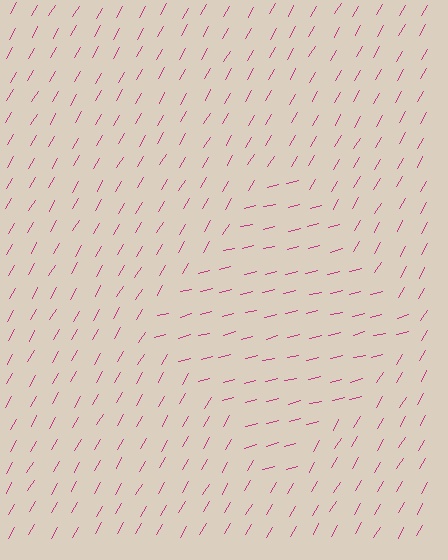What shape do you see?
I see a diamond.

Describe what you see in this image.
The image is filled with small magenta line segments. A diamond region in the image has lines oriented differently from the surrounding lines, creating a visible texture boundary.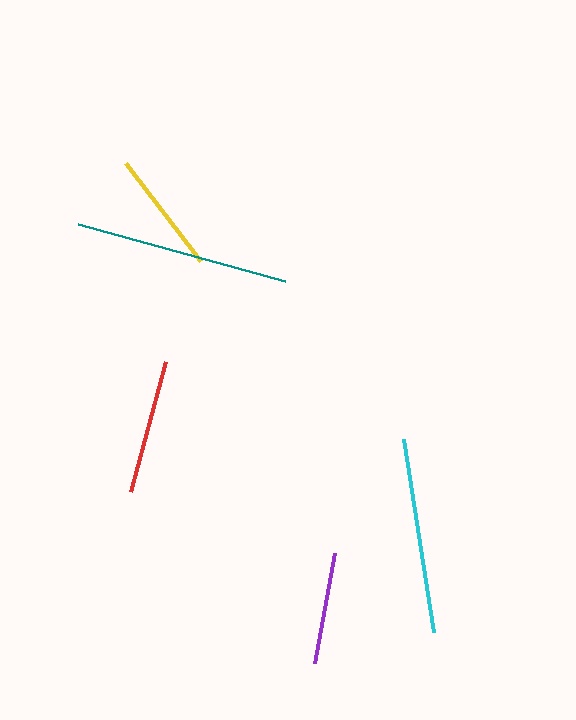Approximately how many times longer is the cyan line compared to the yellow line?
The cyan line is approximately 1.6 times the length of the yellow line.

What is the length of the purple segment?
The purple segment is approximately 112 pixels long.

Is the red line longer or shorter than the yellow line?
The red line is longer than the yellow line.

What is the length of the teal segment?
The teal segment is approximately 215 pixels long.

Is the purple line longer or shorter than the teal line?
The teal line is longer than the purple line.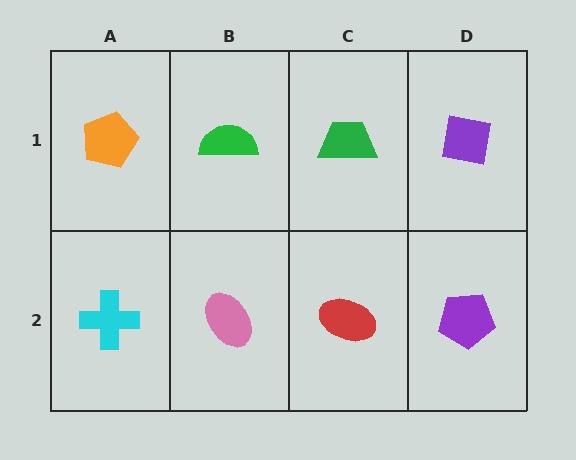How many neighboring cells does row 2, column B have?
3.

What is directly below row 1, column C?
A red ellipse.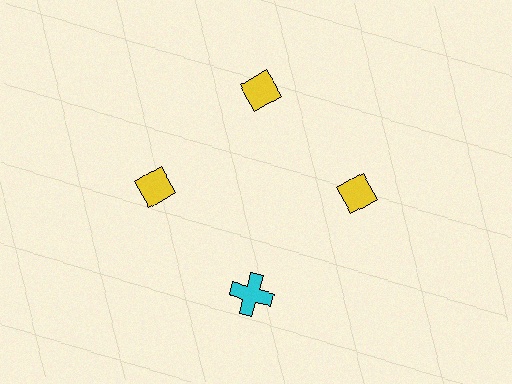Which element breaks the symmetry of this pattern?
The cyan cross at roughly the 6 o'clock position breaks the symmetry. All other shapes are yellow diamonds.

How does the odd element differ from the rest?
It differs in both color (cyan instead of yellow) and shape (cross instead of diamond).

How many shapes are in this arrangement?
There are 4 shapes arranged in a ring pattern.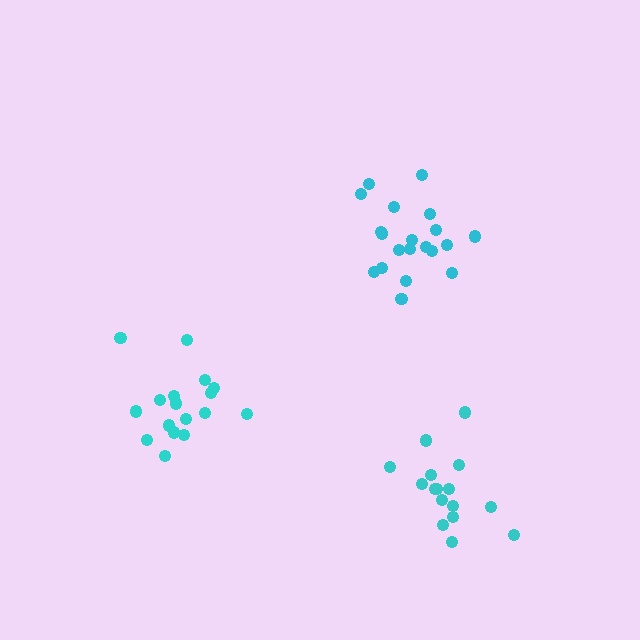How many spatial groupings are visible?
There are 3 spatial groupings.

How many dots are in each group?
Group 1: 20 dots, Group 2: 17 dots, Group 3: 16 dots (53 total).